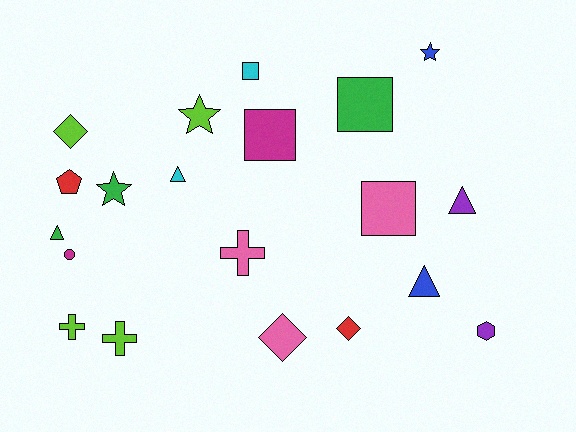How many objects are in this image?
There are 20 objects.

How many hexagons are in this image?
There is 1 hexagon.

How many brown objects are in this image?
There are no brown objects.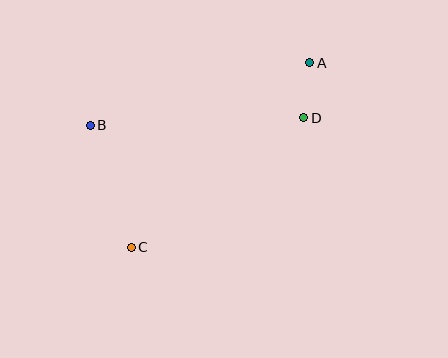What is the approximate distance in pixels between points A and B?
The distance between A and B is approximately 228 pixels.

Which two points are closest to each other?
Points A and D are closest to each other.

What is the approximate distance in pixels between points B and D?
The distance between B and D is approximately 213 pixels.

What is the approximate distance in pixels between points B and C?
The distance between B and C is approximately 129 pixels.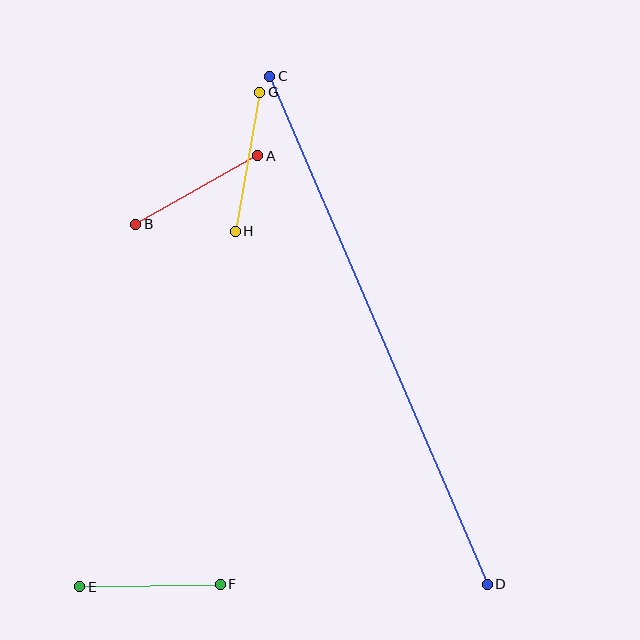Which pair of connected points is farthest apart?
Points C and D are farthest apart.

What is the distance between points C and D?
The distance is approximately 553 pixels.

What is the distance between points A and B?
The distance is approximately 140 pixels.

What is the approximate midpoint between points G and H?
The midpoint is at approximately (247, 162) pixels.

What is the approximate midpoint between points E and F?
The midpoint is at approximately (150, 586) pixels.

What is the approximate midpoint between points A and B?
The midpoint is at approximately (197, 190) pixels.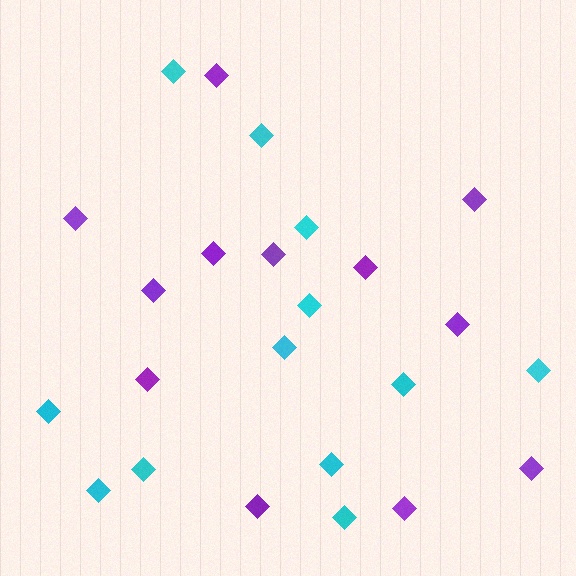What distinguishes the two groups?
There are 2 groups: one group of purple diamonds (12) and one group of cyan diamonds (12).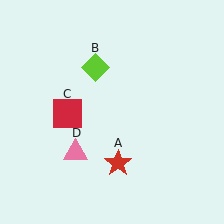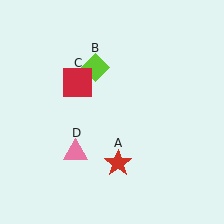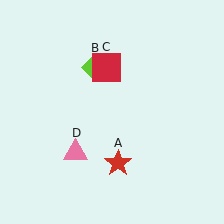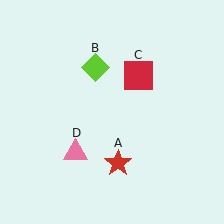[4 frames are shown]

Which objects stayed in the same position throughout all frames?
Red star (object A) and lime diamond (object B) and pink triangle (object D) remained stationary.